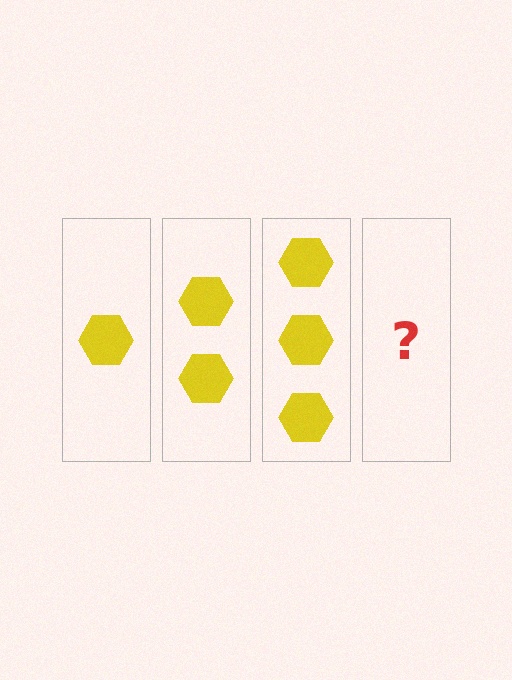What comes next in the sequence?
The next element should be 4 hexagons.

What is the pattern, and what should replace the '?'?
The pattern is that each step adds one more hexagon. The '?' should be 4 hexagons.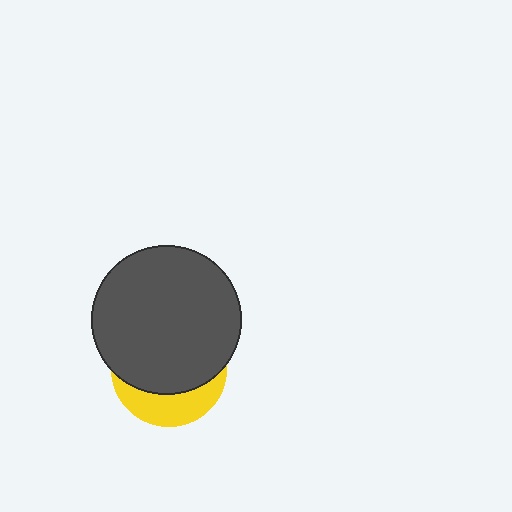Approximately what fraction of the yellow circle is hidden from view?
Roughly 69% of the yellow circle is hidden behind the dark gray circle.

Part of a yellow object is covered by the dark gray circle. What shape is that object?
It is a circle.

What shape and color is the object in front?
The object in front is a dark gray circle.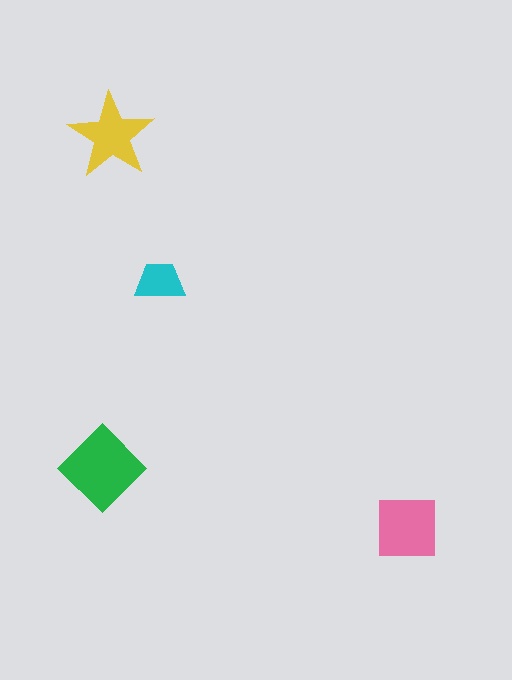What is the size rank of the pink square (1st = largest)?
2nd.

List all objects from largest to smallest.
The green diamond, the pink square, the yellow star, the cyan trapezoid.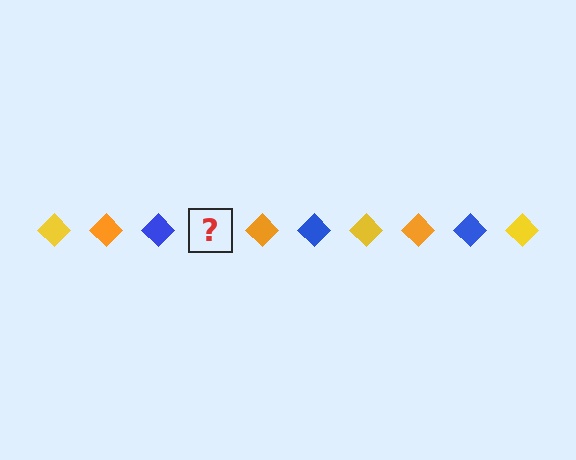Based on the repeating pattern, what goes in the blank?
The blank should be a yellow diamond.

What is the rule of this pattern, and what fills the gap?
The rule is that the pattern cycles through yellow, orange, blue diamonds. The gap should be filled with a yellow diamond.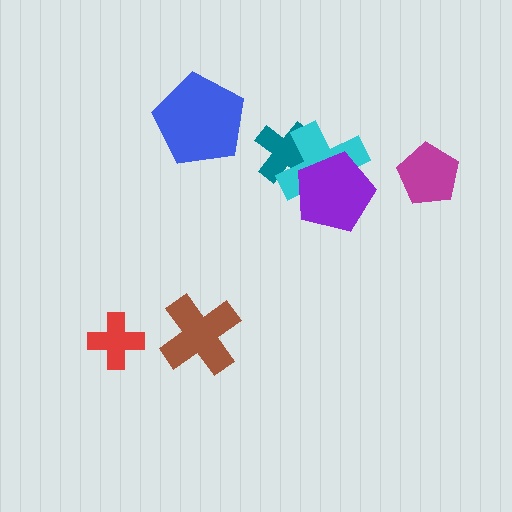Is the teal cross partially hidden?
Yes, it is partially covered by another shape.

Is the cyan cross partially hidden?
Yes, it is partially covered by another shape.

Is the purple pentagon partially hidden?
No, no other shape covers it.